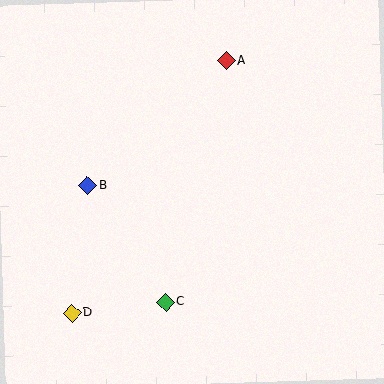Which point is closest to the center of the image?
Point B at (88, 185) is closest to the center.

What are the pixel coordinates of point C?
Point C is at (166, 302).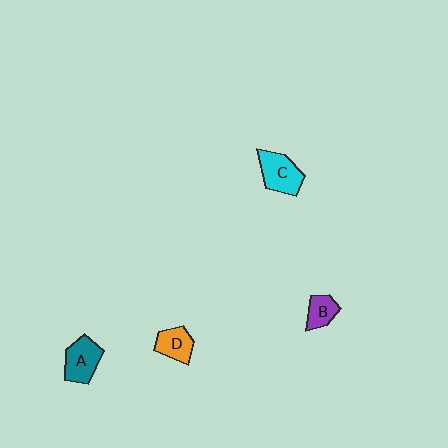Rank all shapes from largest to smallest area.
From largest to smallest: C (cyan), A (teal), D (orange), B (purple).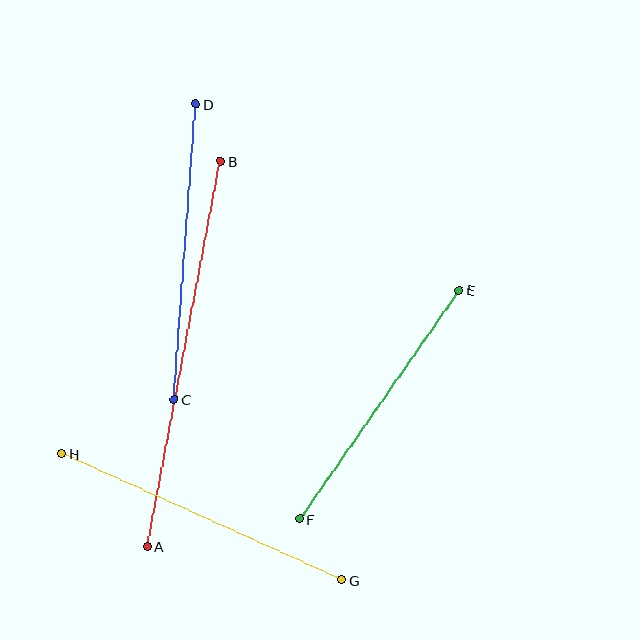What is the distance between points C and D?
The distance is approximately 296 pixels.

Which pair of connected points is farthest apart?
Points A and B are farthest apart.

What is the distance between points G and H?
The distance is approximately 307 pixels.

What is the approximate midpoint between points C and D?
The midpoint is at approximately (185, 252) pixels.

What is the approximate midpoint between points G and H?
The midpoint is at approximately (202, 517) pixels.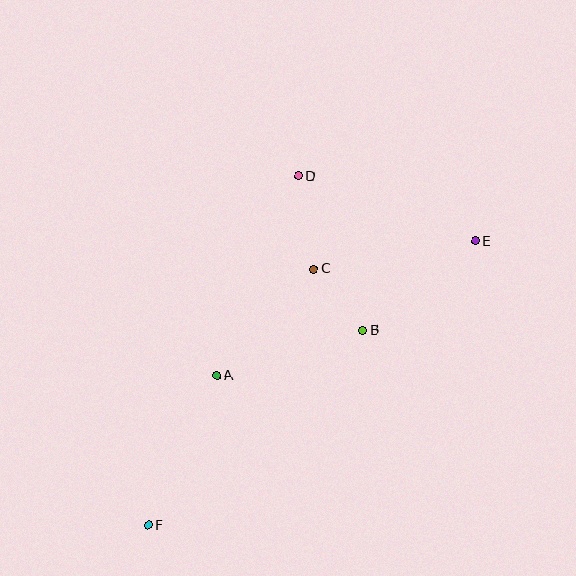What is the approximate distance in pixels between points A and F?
The distance between A and F is approximately 165 pixels.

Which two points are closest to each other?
Points B and C are closest to each other.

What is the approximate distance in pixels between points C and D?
The distance between C and D is approximately 94 pixels.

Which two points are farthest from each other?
Points E and F are farthest from each other.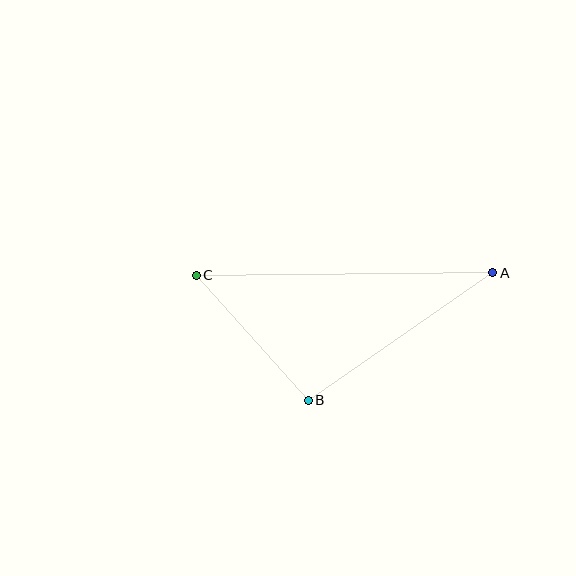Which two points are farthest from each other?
Points A and C are farthest from each other.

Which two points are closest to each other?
Points B and C are closest to each other.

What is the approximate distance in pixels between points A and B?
The distance between A and B is approximately 224 pixels.